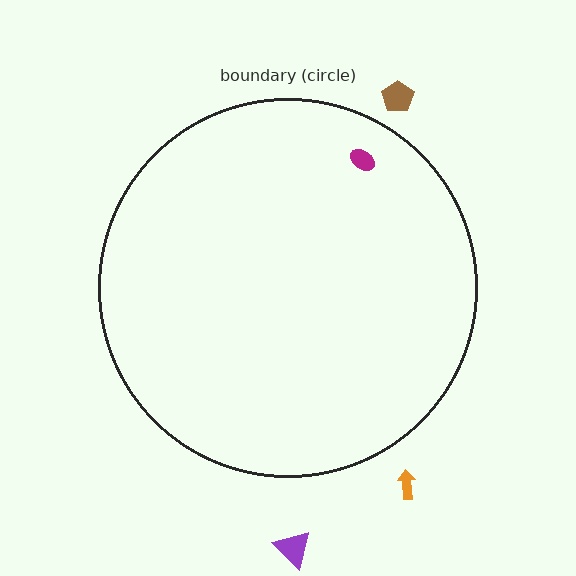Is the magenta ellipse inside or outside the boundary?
Inside.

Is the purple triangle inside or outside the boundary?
Outside.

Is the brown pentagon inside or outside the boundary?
Outside.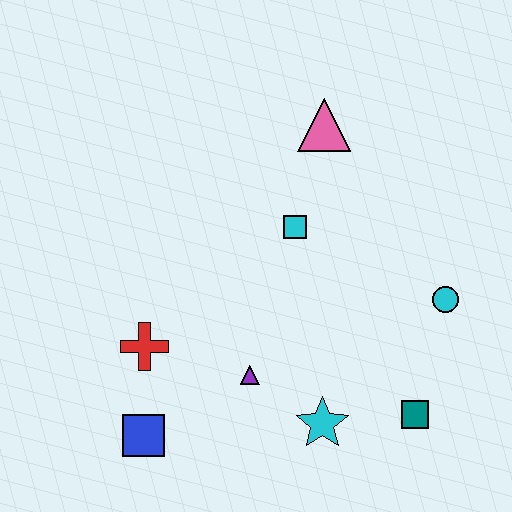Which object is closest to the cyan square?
The pink triangle is closest to the cyan square.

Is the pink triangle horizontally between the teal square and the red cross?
Yes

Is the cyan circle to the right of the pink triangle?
Yes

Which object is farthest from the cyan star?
The pink triangle is farthest from the cyan star.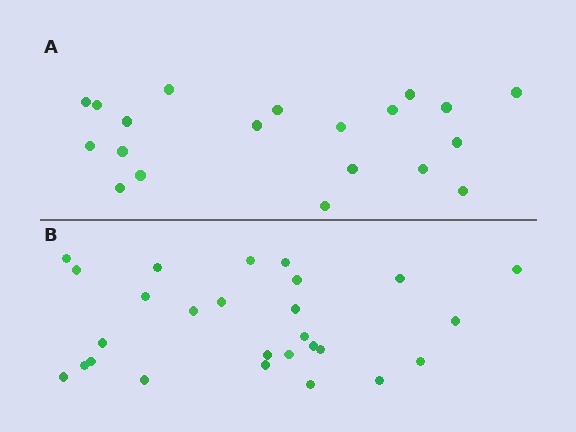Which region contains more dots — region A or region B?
Region B (the bottom region) has more dots.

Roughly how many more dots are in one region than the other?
Region B has roughly 8 or so more dots than region A.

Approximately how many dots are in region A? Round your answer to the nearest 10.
About 20 dots.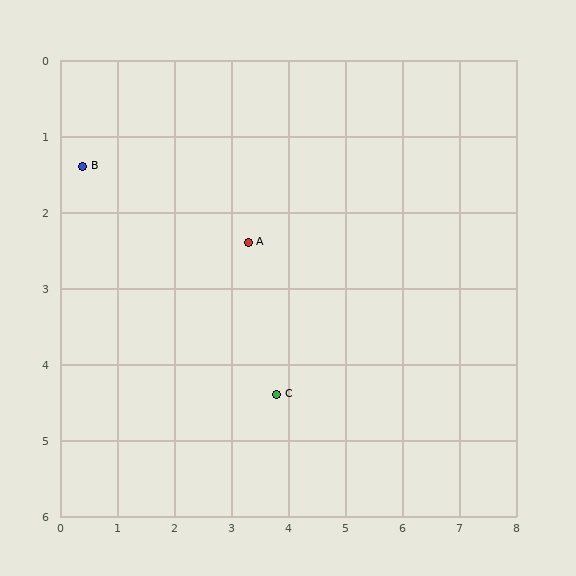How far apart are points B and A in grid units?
Points B and A are about 3.1 grid units apart.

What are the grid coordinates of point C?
Point C is at approximately (3.8, 4.4).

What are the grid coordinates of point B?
Point B is at approximately (0.4, 1.4).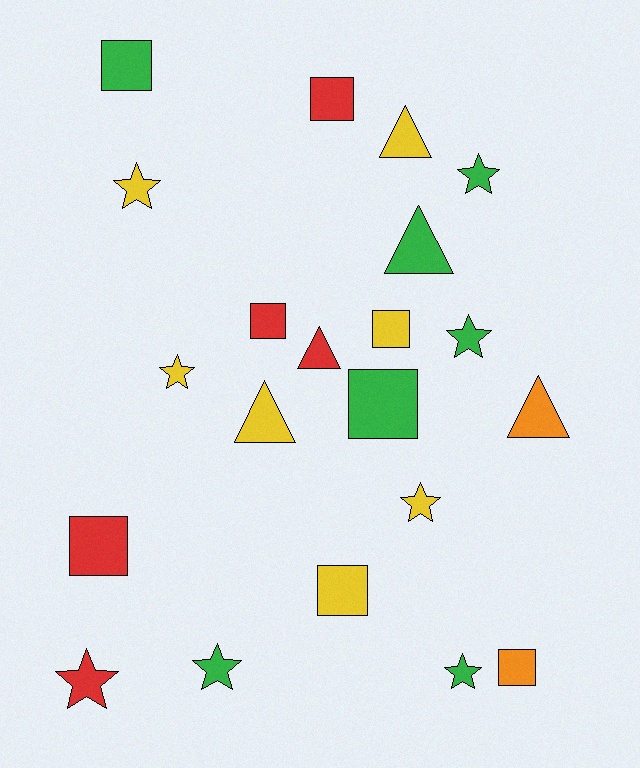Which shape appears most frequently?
Star, with 8 objects.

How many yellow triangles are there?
There are 2 yellow triangles.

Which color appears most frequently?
Yellow, with 7 objects.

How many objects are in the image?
There are 21 objects.